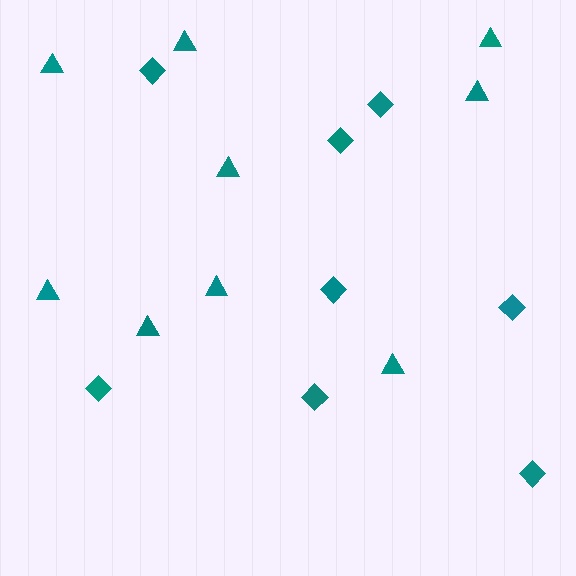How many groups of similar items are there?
There are 2 groups: one group of diamonds (8) and one group of triangles (9).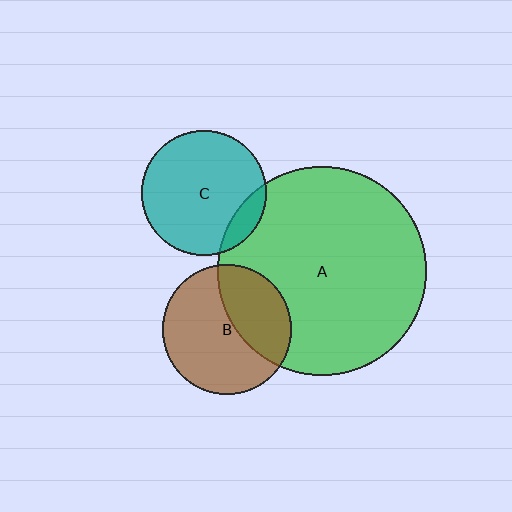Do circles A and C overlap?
Yes.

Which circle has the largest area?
Circle A (green).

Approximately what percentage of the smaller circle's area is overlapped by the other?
Approximately 10%.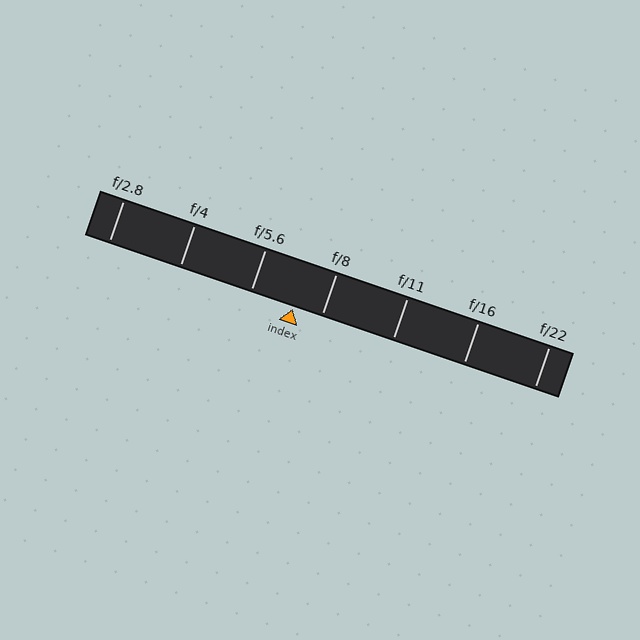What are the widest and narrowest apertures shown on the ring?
The widest aperture shown is f/2.8 and the narrowest is f/22.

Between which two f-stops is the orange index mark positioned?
The index mark is between f/5.6 and f/8.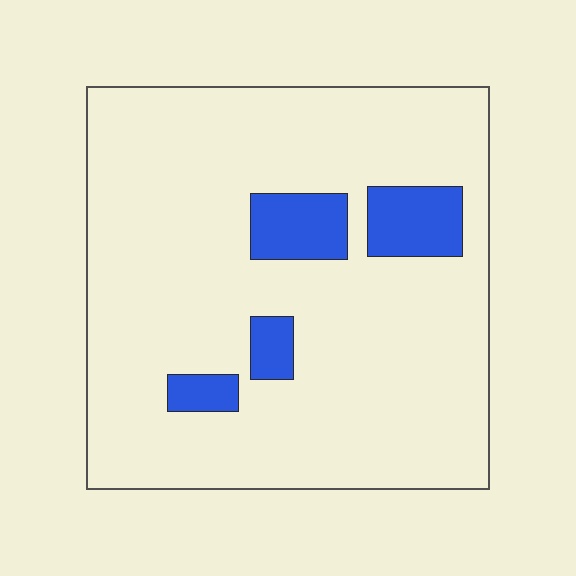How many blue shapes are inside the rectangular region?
4.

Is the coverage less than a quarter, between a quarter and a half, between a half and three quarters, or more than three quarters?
Less than a quarter.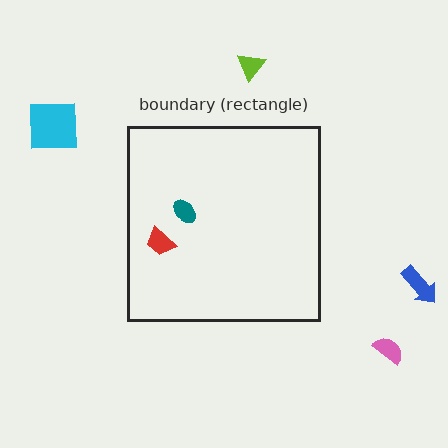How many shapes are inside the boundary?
2 inside, 4 outside.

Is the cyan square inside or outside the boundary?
Outside.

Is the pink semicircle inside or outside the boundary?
Outside.